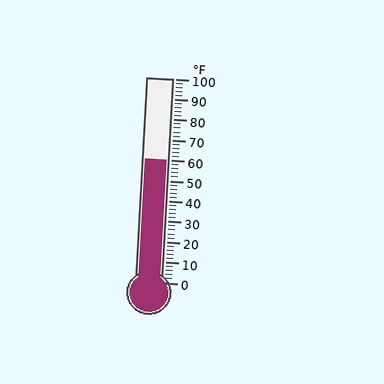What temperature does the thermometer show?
The thermometer shows approximately 60°F.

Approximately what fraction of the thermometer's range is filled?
The thermometer is filled to approximately 60% of its range.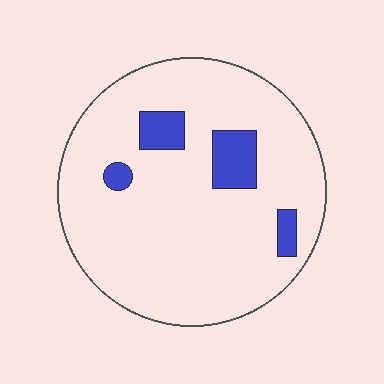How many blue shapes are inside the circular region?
4.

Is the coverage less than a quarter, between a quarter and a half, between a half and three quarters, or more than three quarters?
Less than a quarter.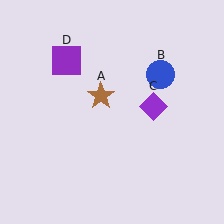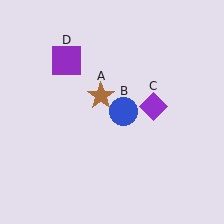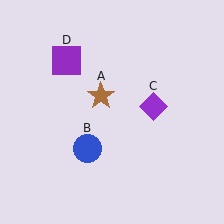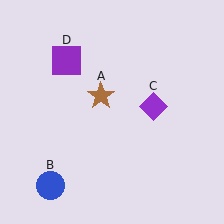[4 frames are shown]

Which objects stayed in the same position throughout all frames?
Brown star (object A) and purple diamond (object C) and purple square (object D) remained stationary.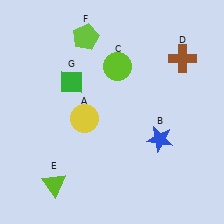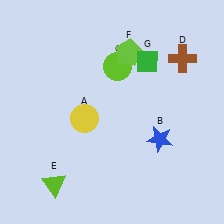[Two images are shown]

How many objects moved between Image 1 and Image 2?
2 objects moved between the two images.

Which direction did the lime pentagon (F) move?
The lime pentagon (F) moved right.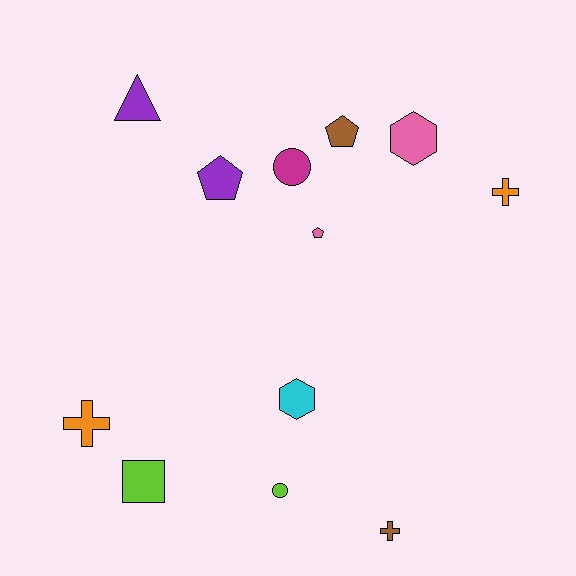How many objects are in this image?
There are 12 objects.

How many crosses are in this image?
There are 3 crosses.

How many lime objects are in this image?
There are 2 lime objects.